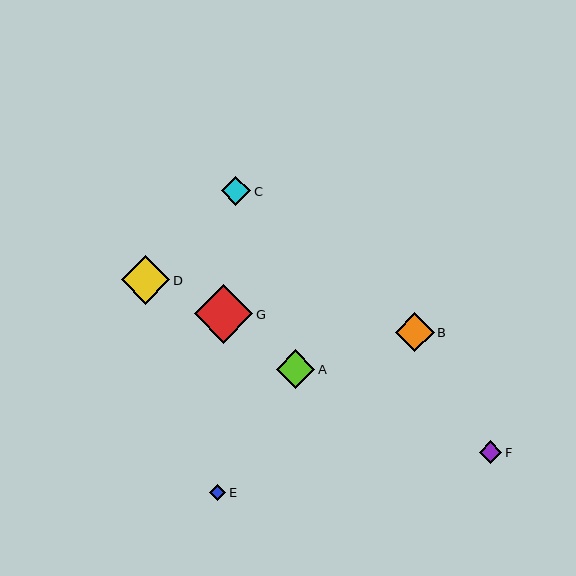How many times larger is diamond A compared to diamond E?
Diamond A is approximately 2.4 times the size of diamond E.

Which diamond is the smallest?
Diamond E is the smallest with a size of approximately 16 pixels.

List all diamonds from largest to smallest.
From largest to smallest: G, D, B, A, C, F, E.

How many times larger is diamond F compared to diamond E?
Diamond F is approximately 1.4 times the size of diamond E.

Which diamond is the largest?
Diamond G is the largest with a size of approximately 59 pixels.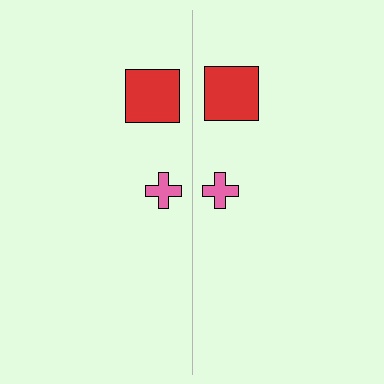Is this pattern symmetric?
Yes, this pattern has bilateral (reflection) symmetry.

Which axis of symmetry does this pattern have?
The pattern has a vertical axis of symmetry running through the center of the image.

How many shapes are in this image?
There are 4 shapes in this image.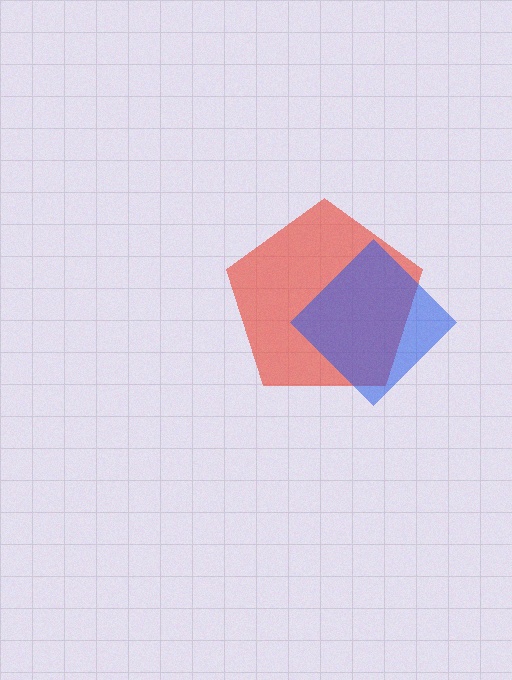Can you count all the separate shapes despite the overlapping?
Yes, there are 2 separate shapes.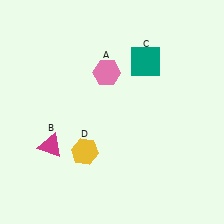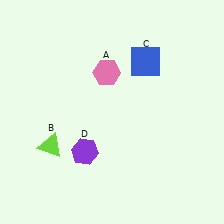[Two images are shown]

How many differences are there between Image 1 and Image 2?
There are 3 differences between the two images.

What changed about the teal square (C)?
In Image 1, C is teal. In Image 2, it changed to blue.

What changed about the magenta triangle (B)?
In Image 1, B is magenta. In Image 2, it changed to lime.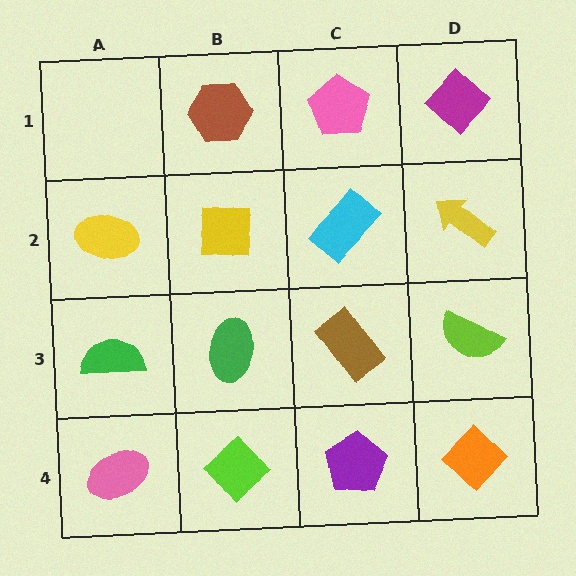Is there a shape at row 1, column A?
No, that cell is empty.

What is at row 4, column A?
A pink ellipse.